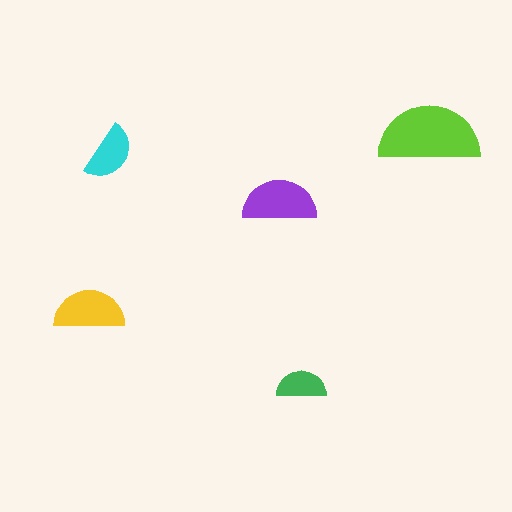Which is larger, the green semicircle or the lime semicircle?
The lime one.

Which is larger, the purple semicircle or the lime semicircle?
The lime one.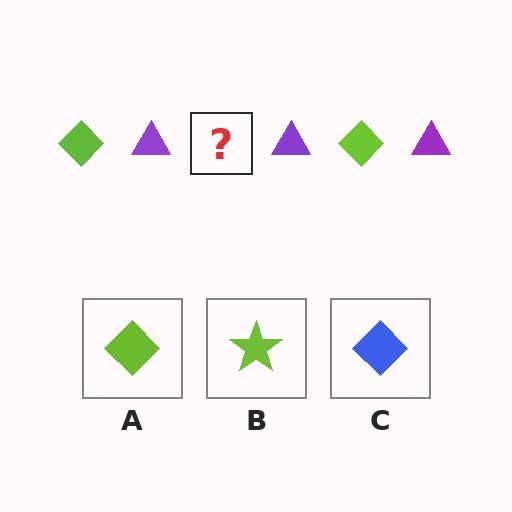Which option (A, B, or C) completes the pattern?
A.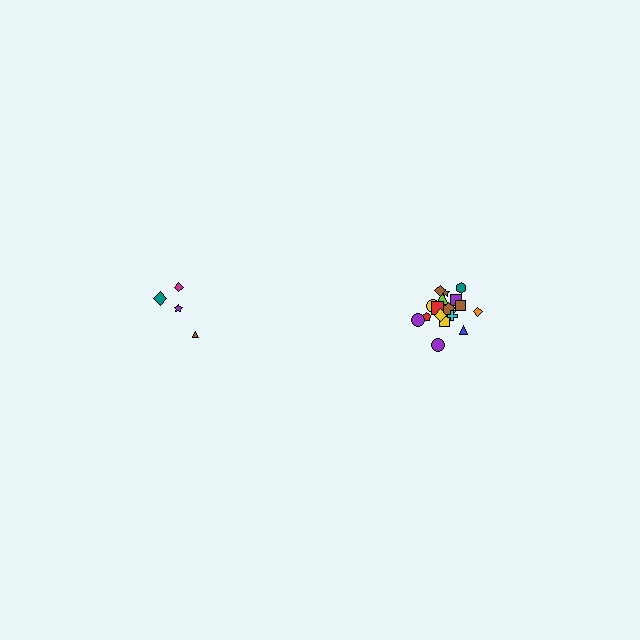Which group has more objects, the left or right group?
The right group.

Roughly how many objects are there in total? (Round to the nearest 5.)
Roughly 20 objects in total.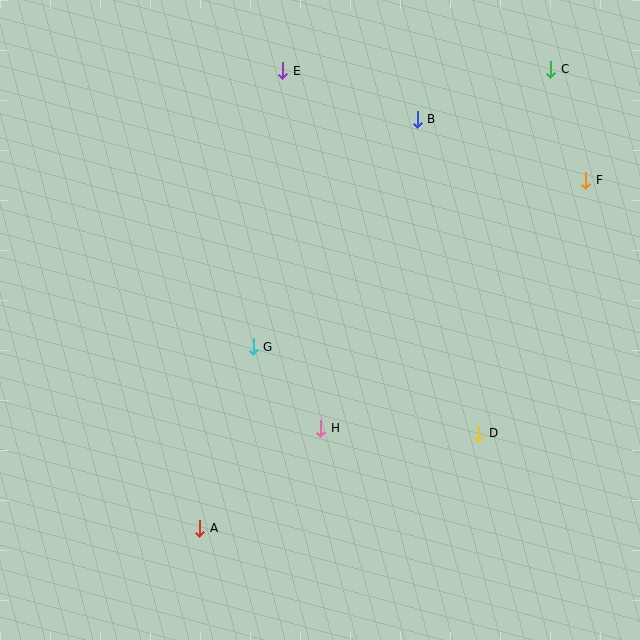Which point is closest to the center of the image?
Point G at (253, 347) is closest to the center.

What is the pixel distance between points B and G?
The distance between B and G is 280 pixels.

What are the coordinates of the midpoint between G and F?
The midpoint between G and F is at (420, 264).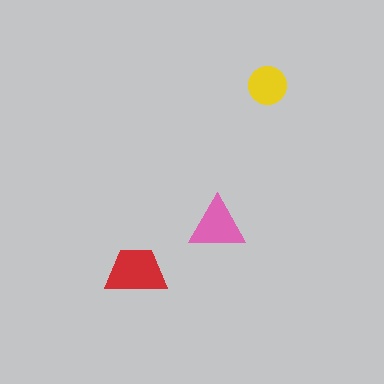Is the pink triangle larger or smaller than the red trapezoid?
Smaller.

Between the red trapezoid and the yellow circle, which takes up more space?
The red trapezoid.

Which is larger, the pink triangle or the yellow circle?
The pink triangle.